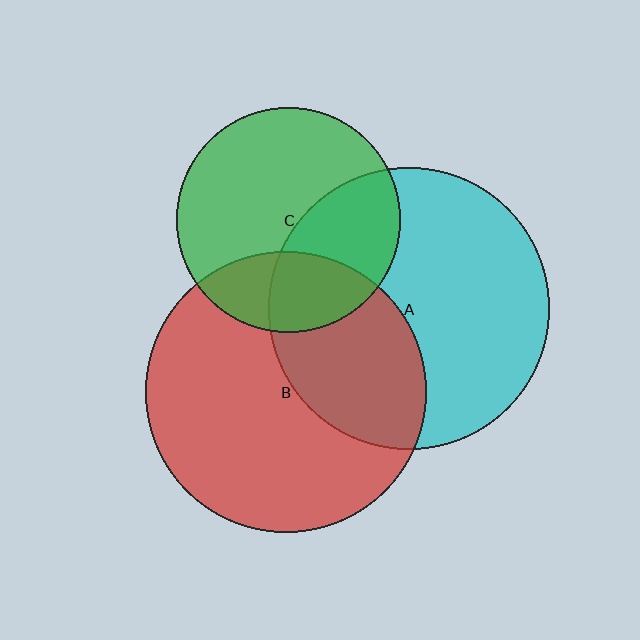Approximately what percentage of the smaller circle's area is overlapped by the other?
Approximately 35%.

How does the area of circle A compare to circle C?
Approximately 1.6 times.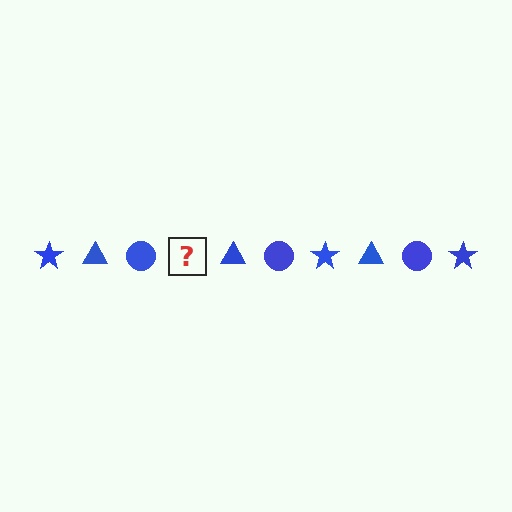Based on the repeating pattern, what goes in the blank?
The blank should be a blue star.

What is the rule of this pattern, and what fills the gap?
The rule is that the pattern cycles through star, triangle, circle shapes in blue. The gap should be filled with a blue star.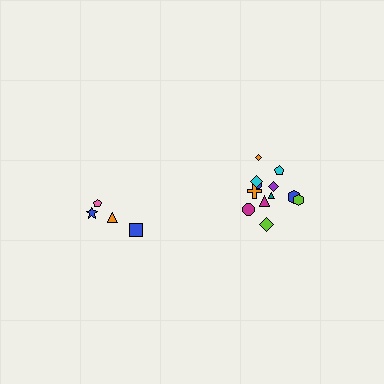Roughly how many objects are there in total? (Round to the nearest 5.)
Roughly 15 objects in total.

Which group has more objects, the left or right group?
The right group.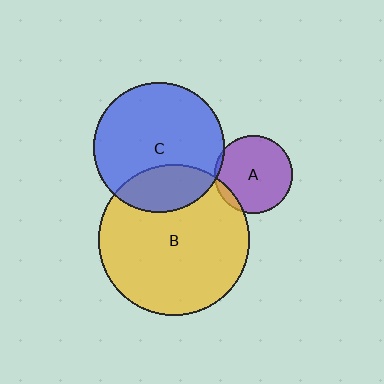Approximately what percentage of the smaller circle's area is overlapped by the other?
Approximately 25%.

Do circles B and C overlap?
Yes.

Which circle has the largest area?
Circle B (yellow).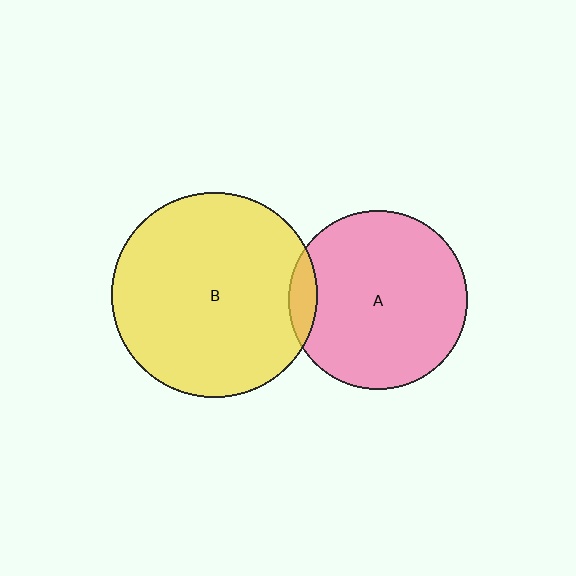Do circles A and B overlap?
Yes.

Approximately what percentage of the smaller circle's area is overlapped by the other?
Approximately 10%.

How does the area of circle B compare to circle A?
Approximately 1.3 times.